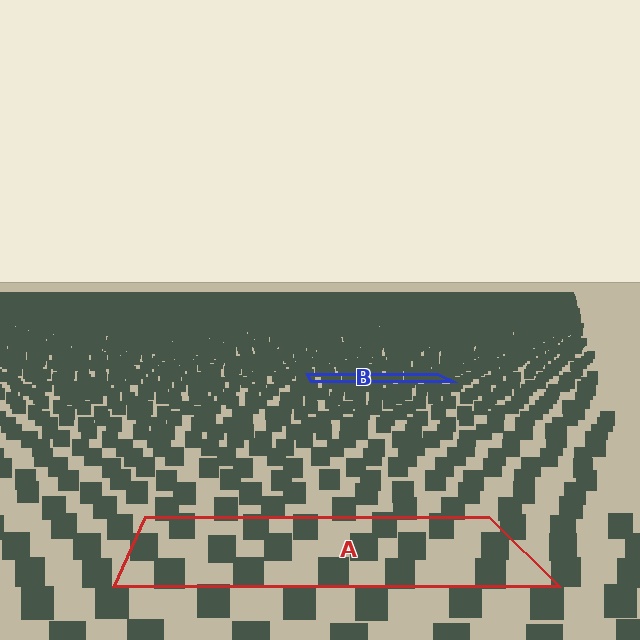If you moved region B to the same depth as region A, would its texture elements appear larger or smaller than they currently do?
They would appear larger. At a closer depth, the same texture elements are projected at a bigger on-screen size.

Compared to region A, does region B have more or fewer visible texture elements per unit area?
Region B has more texture elements per unit area — they are packed more densely because it is farther away.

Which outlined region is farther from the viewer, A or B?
Region B is farther from the viewer — the texture elements inside it appear smaller and more densely packed.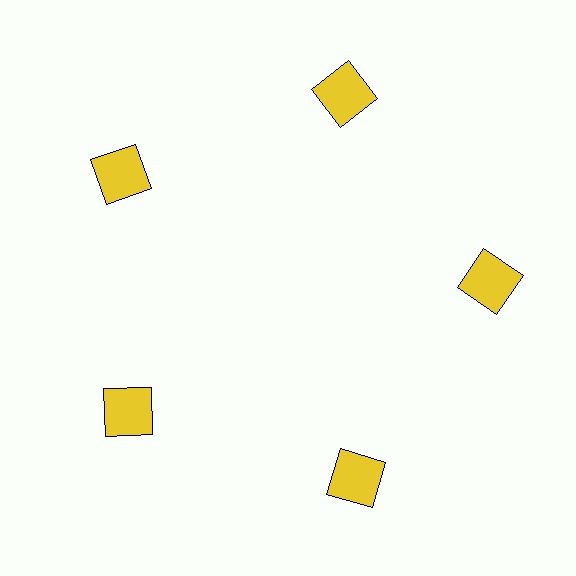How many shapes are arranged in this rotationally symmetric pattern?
There are 5 shapes, arranged in 5 groups of 1.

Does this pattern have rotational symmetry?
Yes, this pattern has 5-fold rotational symmetry. It looks the same after rotating 72 degrees around the center.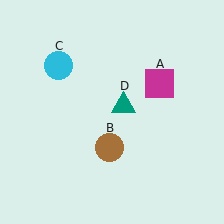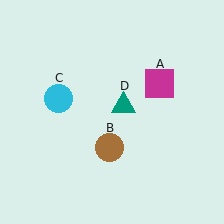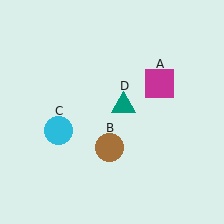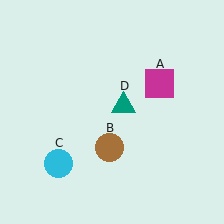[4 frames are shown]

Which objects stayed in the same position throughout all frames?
Magenta square (object A) and brown circle (object B) and teal triangle (object D) remained stationary.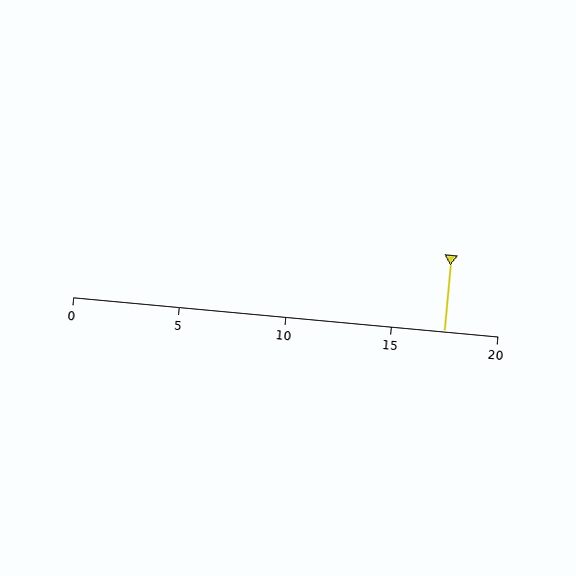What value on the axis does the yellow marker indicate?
The marker indicates approximately 17.5.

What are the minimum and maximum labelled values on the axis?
The axis runs from 0 to 20.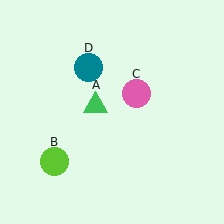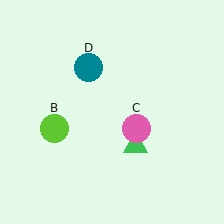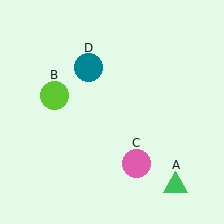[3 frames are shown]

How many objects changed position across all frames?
3 objects changed position: green triangle (object A), lime circle (object B), pink circle (object C).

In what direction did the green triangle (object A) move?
The green triangle (object A) moved down and to the right.